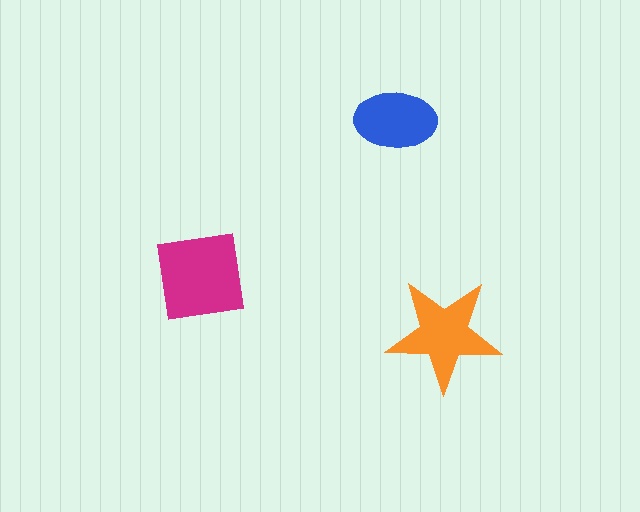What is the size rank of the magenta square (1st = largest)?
1st.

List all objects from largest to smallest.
The magenta square, the orange star, the blue ellipse.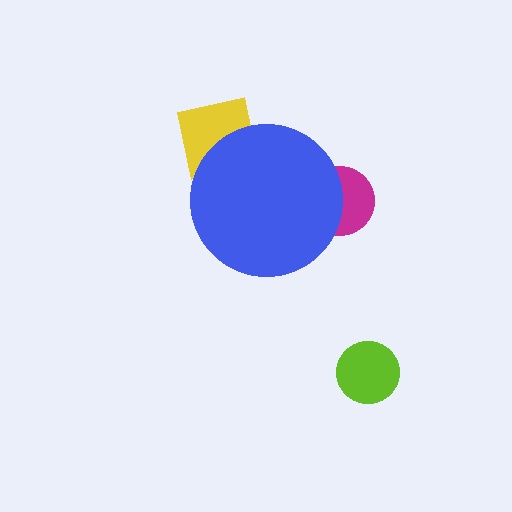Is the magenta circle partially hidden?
Yes, the magenta circle is partially hidden behind the blue circle.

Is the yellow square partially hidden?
Yes, the yellow square is partially hidden behind the blue circle.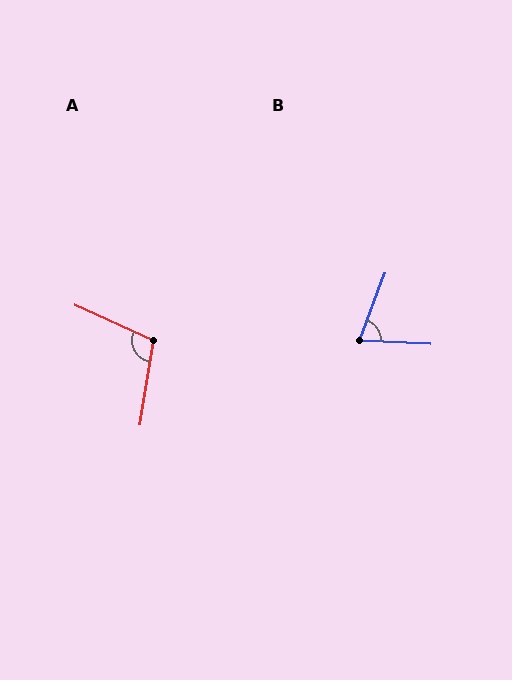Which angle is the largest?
A, at approximately 105 degrees.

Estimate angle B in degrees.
Approximately 72 degrees.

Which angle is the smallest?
B, at approximately 72 degrees.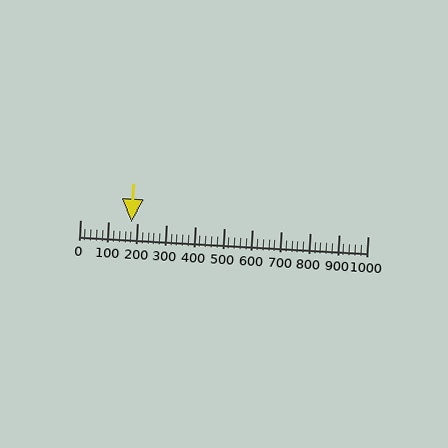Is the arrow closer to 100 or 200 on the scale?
The arrow is closer to 200.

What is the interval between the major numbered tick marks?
The major tick marks are spaced 100 units apart.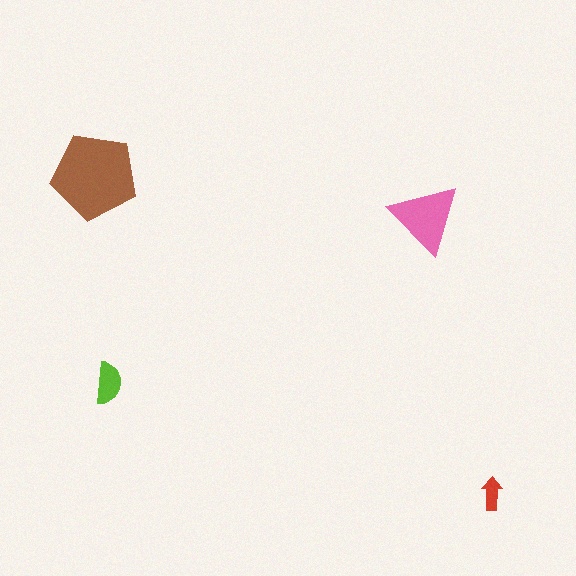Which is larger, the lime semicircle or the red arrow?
The lime semicircle.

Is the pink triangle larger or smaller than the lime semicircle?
Larger.